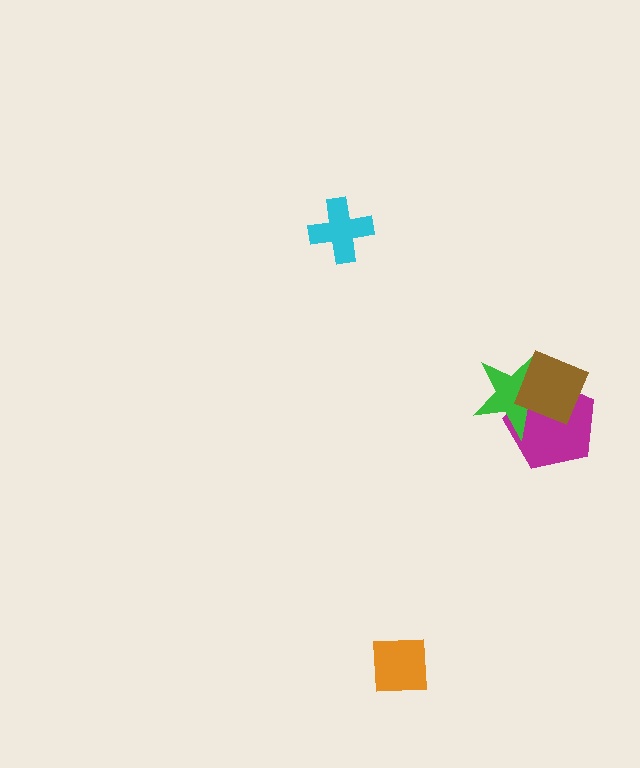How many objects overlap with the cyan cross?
0 objects overlap with the cyan cross.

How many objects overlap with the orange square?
0 objects overlap with the orange square.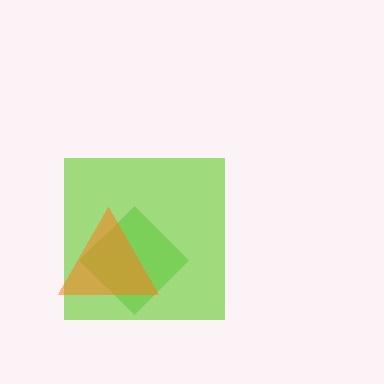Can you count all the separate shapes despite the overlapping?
Yes, there are 3 separate shapes.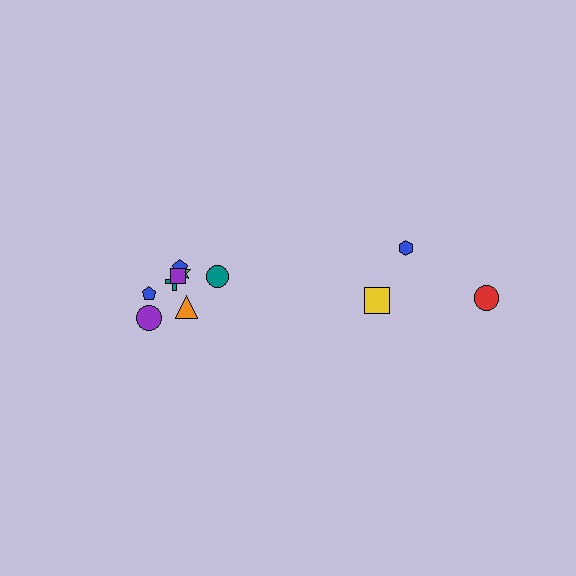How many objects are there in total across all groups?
There are 11 objects.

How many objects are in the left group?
There are 8 objects.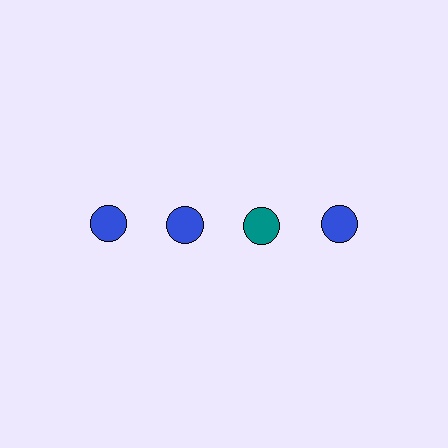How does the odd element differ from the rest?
It has a different color: teal instead of blue.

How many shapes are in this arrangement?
There are 4 shapes arranged in a grid pattern.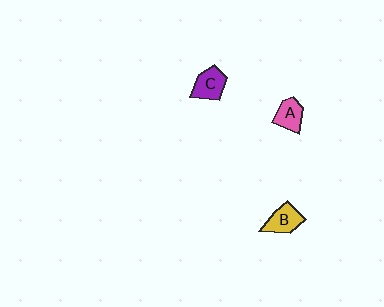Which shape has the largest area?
Shape C (purple).